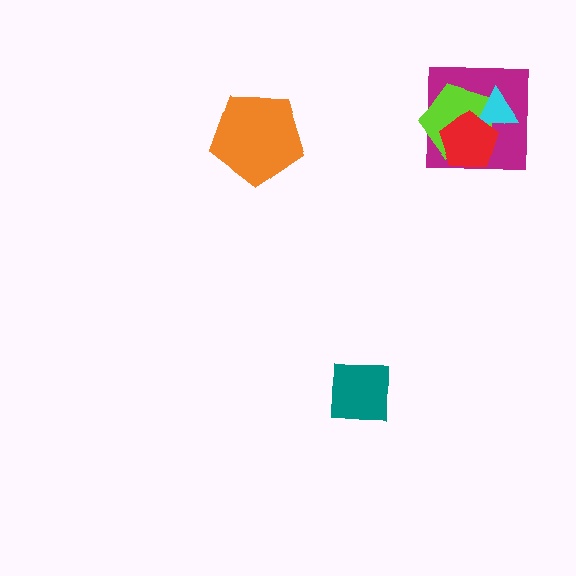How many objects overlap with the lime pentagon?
3 objects overlap with the lime pentagon.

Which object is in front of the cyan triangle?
The red pentagon is in front of the cyan triangle.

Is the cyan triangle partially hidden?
Yes, it is partially covered by another shape.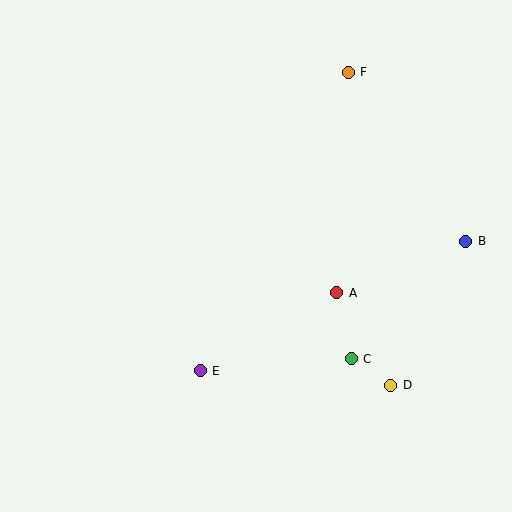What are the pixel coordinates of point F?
Point F is at (348, 72).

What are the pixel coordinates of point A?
Point A is at (337, 293).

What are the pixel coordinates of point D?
Point D is at (391, 385).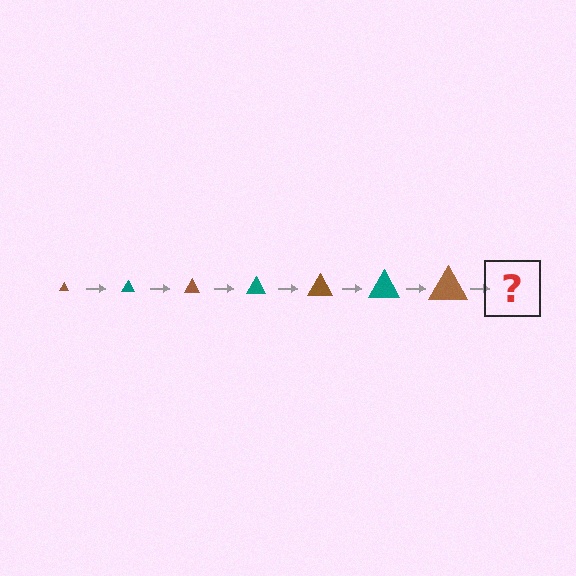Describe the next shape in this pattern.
It should be a teal triangle, larger than the previous one.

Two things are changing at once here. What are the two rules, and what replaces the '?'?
The two rules are that the triangle grows larger each step and the color cycles through brown and teal. The '?' should be a teal triangle, larger than the previous one.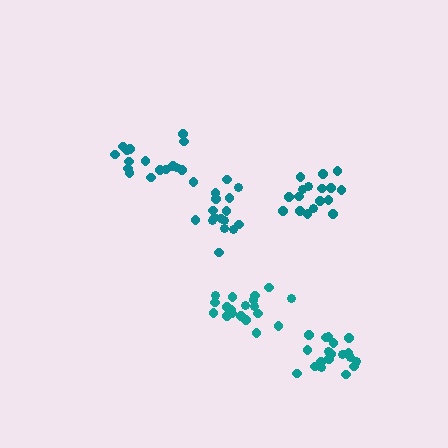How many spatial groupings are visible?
There are 5 spatial groupings.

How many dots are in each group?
Group 1: 20 dots, Group 2: 16 dots, Group 3: 17 dots, Group 4: 17 dots, Group 5: 19 dots (89 total).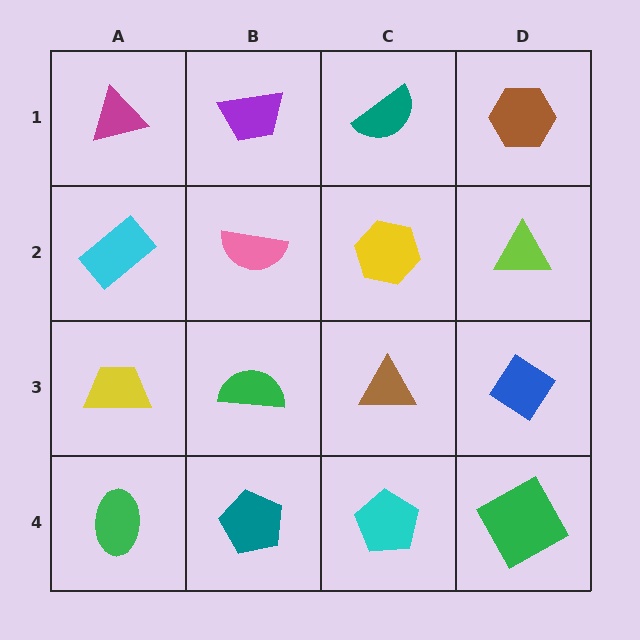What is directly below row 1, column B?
A pink semicircle.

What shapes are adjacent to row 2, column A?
A magenta triangle (row 1, column A), a yellow trapezoid (row 3, column A), a pink semicircle (row 2, column B).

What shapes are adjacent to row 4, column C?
A brown triangle (row 3, column C), a teal pentagon (row 4, column B), a green square (row 4, column D).